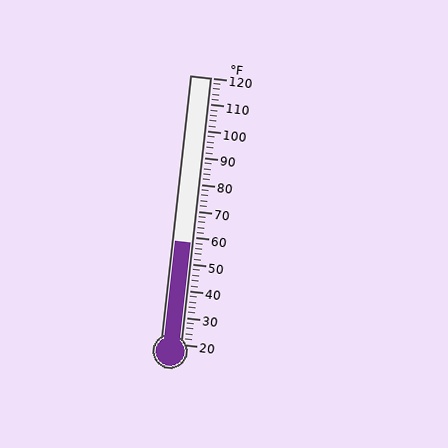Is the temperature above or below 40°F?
The temperature is above 40°F.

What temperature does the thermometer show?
The thermometer shows approximately 58°F.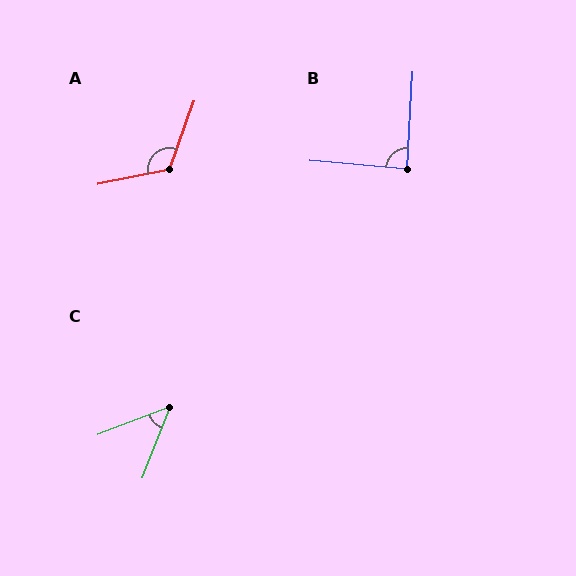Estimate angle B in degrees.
Approximately 88 degrees.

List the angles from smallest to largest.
C (48°), B (88°), A (121°).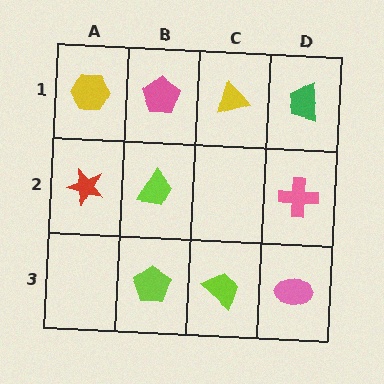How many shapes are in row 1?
4 shapes.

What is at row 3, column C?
A lime trapezoid.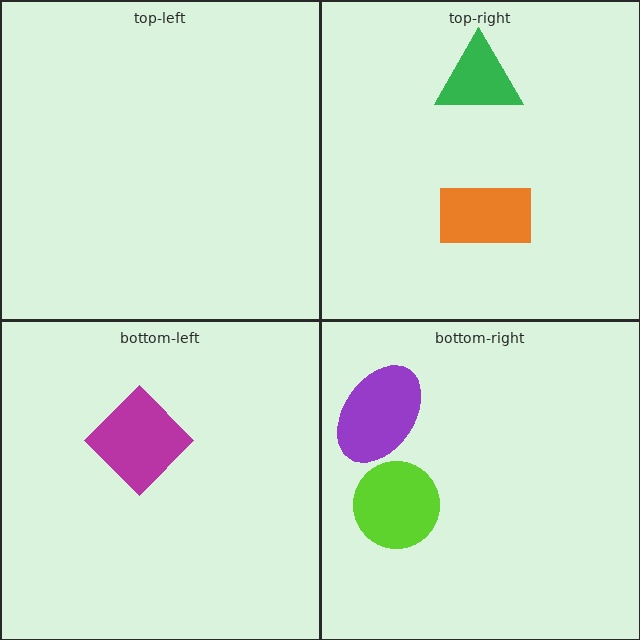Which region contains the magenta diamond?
The bottom-left region.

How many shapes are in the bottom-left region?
1.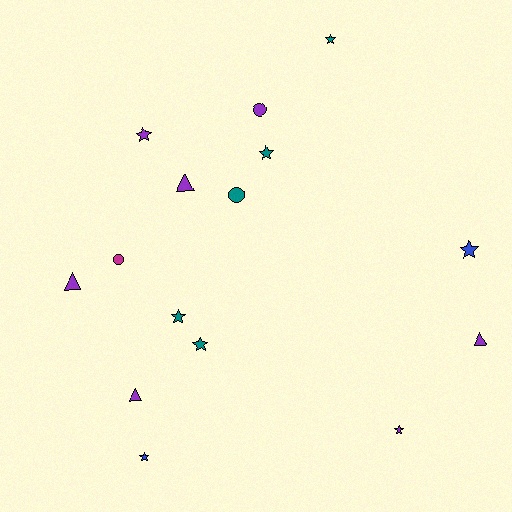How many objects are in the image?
There are 15 objects.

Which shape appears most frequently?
Star, with 8 objects.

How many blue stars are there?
There are 2 blue stars.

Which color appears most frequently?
Purple, with 7 objects.